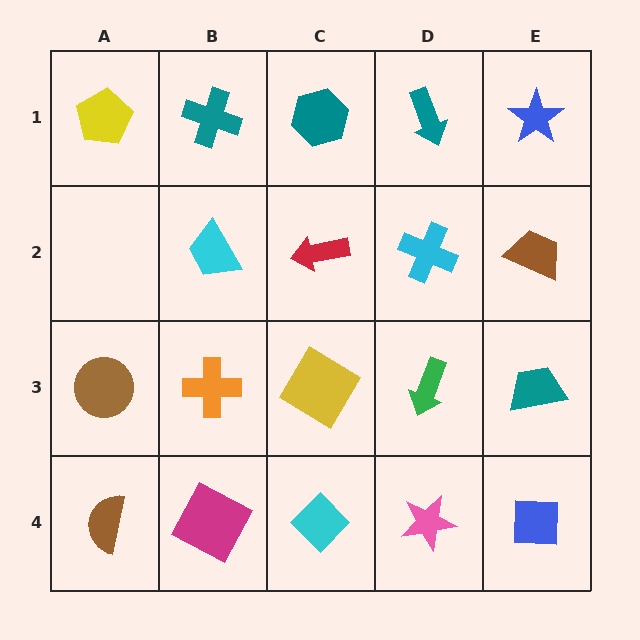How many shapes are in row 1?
5 shapes.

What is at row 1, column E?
A blue star.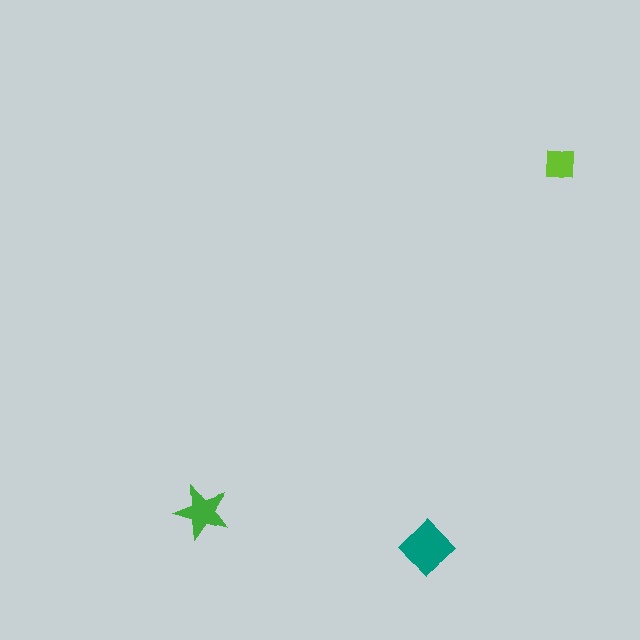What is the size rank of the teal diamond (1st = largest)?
1st.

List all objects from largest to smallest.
The teal diamond, the green star, the lime square.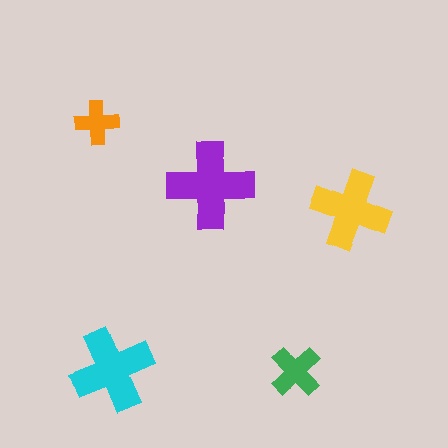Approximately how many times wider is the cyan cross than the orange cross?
About 2 times wider.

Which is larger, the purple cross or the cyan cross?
The purple one.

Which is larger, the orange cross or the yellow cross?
The yellow one.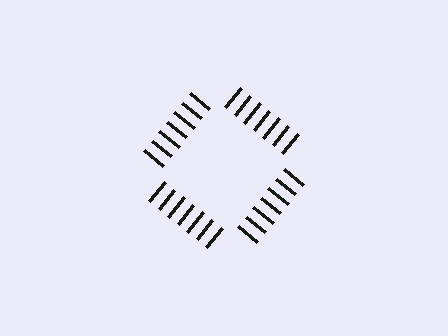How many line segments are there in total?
28 — 7 along each of the 4 edges.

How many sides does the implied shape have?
4 sides — the line-ends trace a square.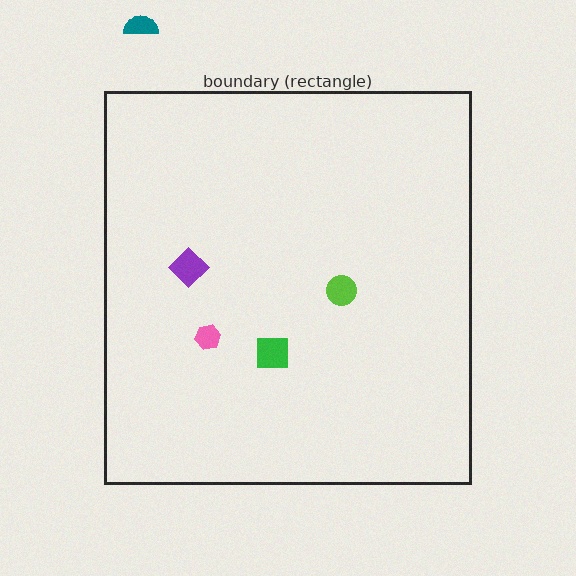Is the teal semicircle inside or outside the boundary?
Outside.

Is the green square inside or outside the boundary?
Inside.